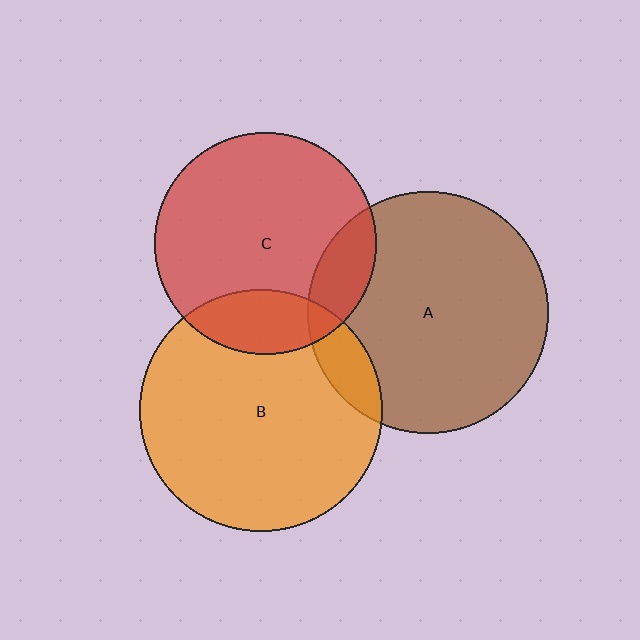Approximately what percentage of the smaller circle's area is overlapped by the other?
Approximately 10%.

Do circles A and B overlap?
Yes.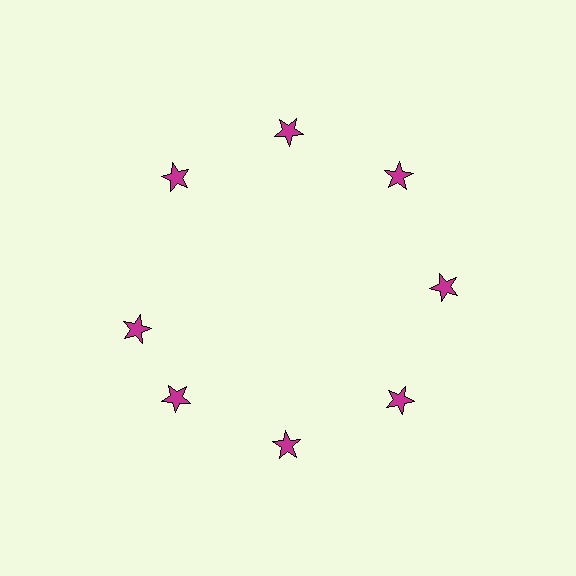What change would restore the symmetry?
The symmetry would be restored by rotating it back into even spacing with its neighbors so that all 8 stars sit at equal angles and equal distance from the center.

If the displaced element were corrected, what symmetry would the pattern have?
It would have 8-fold rotational symmetry — the pattern would map onto itself every 45 degrees.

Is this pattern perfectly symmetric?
No. The 8 magenta stars are arranged in a ring, but one element near the 9 o'clock position is rotated out of alignment along the ring, breaking the 8-fold rotational symmetry.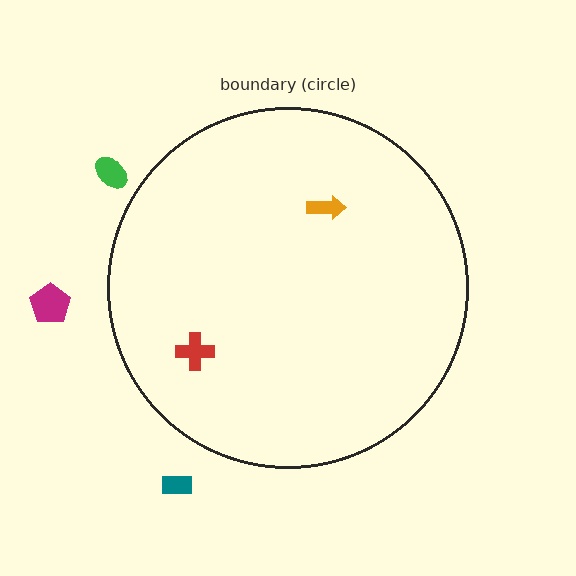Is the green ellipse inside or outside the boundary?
Outside.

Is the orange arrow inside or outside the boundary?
Inside.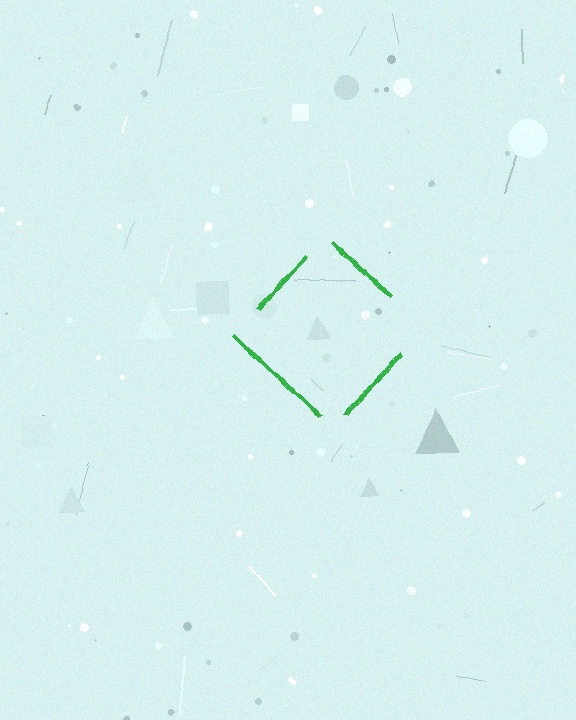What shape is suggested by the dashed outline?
The dashed outline suggests a diamond.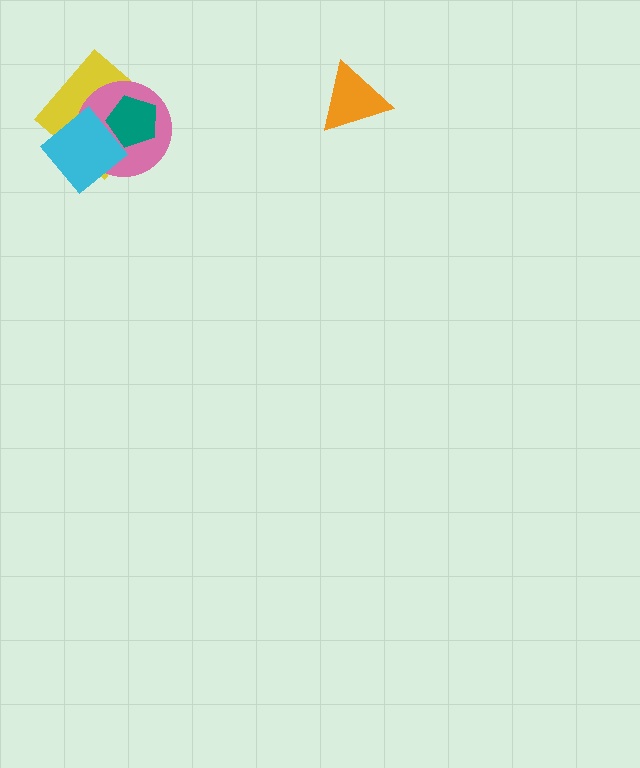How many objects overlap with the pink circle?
3 objects overlap with the pink circle.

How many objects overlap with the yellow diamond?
3 objects overlap with the yellow diamond.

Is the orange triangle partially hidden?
No, no other shape covers it.